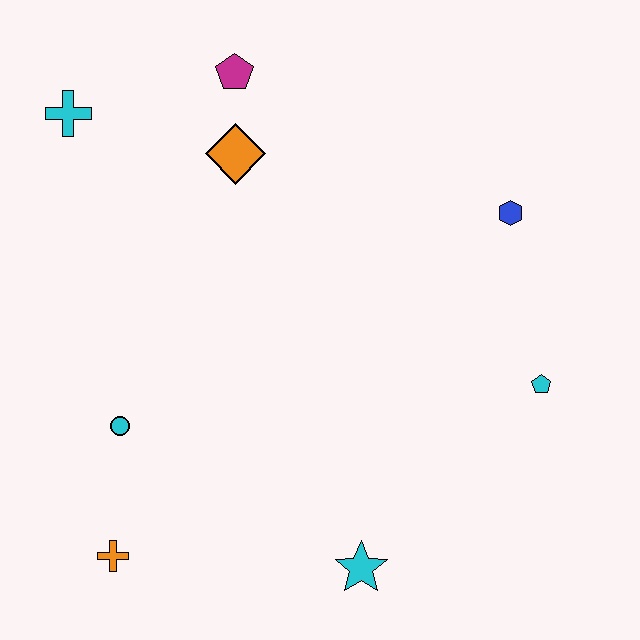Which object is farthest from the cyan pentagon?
The cyan cross is farthest from the cyan pentagon.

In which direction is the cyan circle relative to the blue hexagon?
The cyan circle is to the left of the blue hexagon.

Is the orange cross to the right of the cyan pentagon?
No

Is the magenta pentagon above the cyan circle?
Yes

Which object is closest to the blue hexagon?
The cyan pentagon is closest to the blue hexagon.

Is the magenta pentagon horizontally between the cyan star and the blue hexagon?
No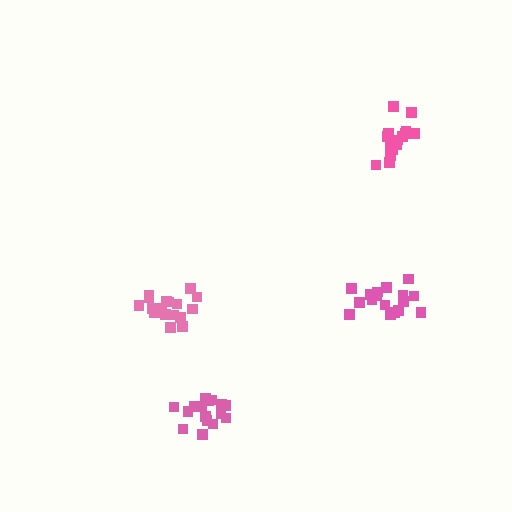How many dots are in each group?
Group 1: 16 dots, Group 2: 18 dots, Group 3: 17 dots, Group 4: 17 dots (68 total).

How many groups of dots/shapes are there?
There are 4 groups.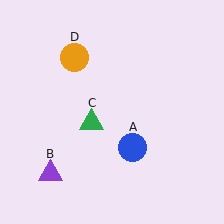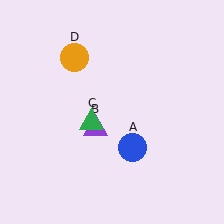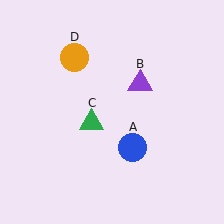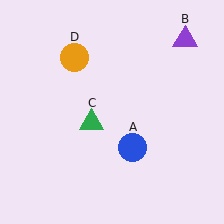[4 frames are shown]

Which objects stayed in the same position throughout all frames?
Blue circle (object A) and green triangle (object C) and orange circle (object D) remained stationary.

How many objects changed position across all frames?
1 object changed position: purple triangle (object B).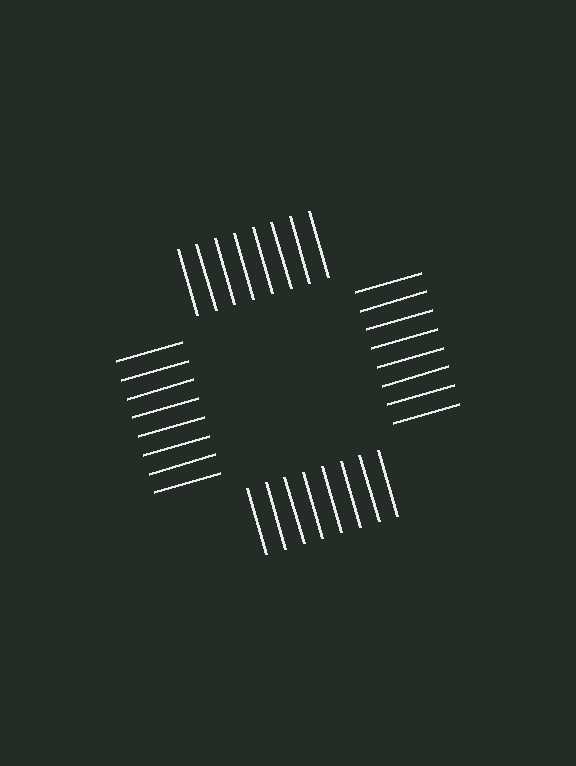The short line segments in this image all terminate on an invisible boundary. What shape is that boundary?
An illusory square — the line segments terminate on its edges but no continuous stroke is drawn.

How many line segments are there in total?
32 — 8 along each of the 4 edges.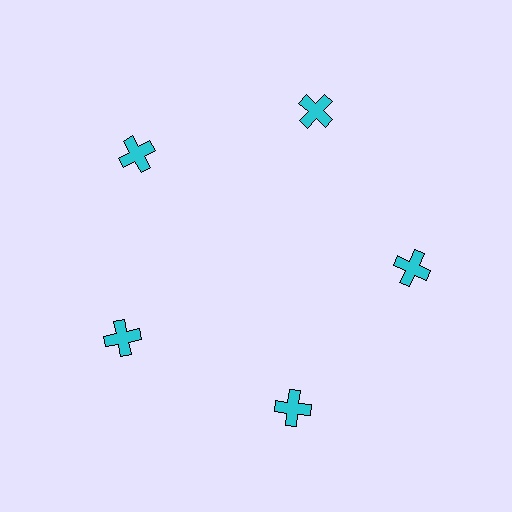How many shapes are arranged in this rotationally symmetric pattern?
There are 5 shapes, arranged in 5 groups of 1.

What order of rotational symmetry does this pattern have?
This pattern has 5-fold rotational symmetry.